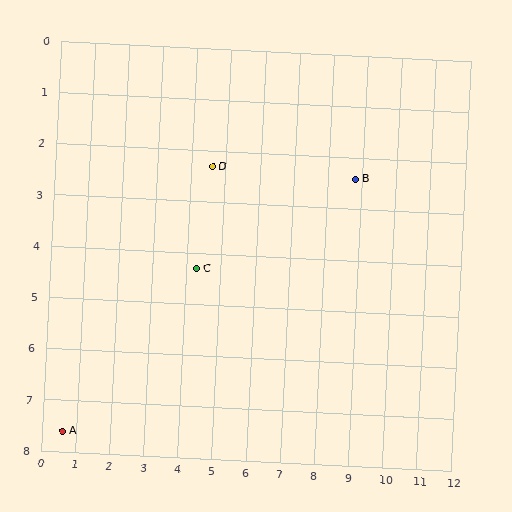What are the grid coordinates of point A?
Point A is at approximately (0.6, 7.6).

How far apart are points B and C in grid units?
Points B and C are about 4.9 grid units apart.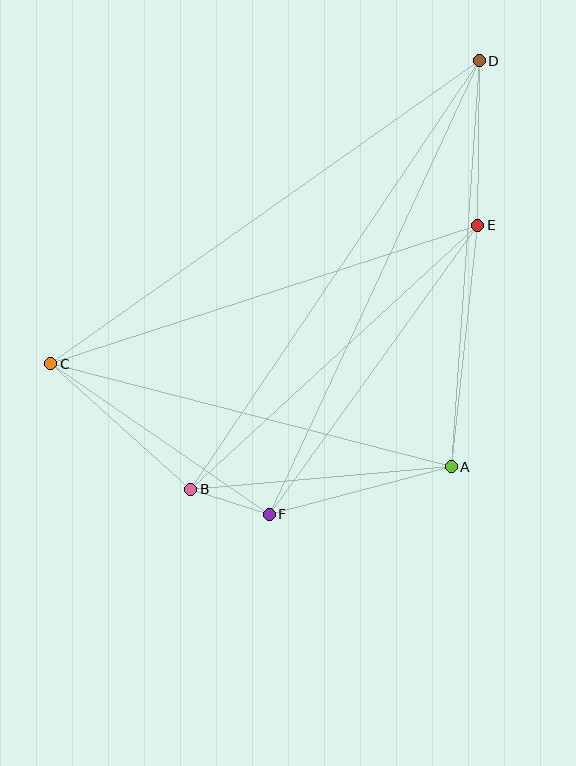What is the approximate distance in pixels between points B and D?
The distance between B and D is approximately 517 pixels.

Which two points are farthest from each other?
Points C and D are farthest from each other.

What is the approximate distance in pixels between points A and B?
The distance between A and B is approximately 261 pixels.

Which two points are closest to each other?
Points B and F are closest to each other.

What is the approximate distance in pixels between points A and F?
The distance between A and F is approximately 188 pixels.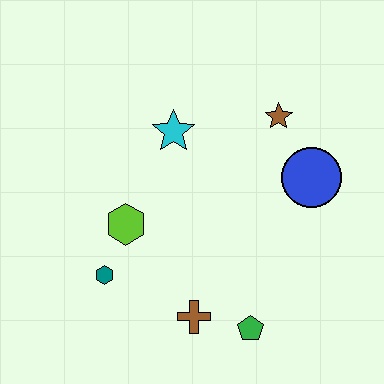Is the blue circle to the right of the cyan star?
Yes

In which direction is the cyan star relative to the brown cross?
The cyan star is above the brown cross.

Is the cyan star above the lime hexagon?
Yes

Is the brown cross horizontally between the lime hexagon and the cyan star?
No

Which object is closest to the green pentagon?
The brown cross is closest to the green pentagon.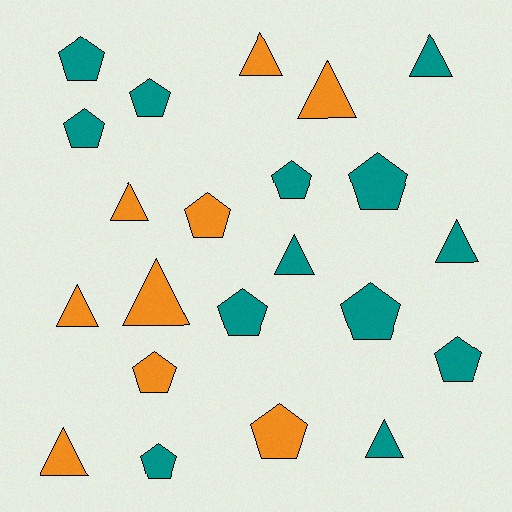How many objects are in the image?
There are 22 objects.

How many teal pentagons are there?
There are 9 teal pentagons.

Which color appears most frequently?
Teal, with 13 objects.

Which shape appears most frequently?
Pentagon, with 12 objects.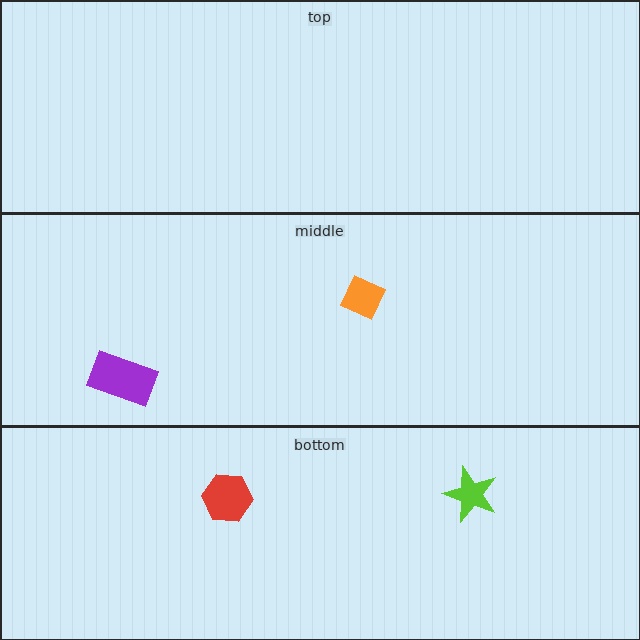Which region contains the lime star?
The bottom region.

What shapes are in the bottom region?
The lime star, the red hexagon.